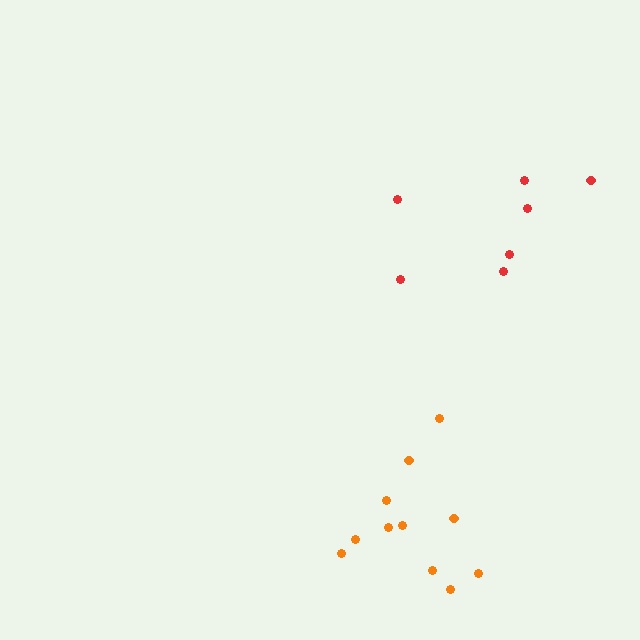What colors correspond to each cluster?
The clusters are colored: red, orange.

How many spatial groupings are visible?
There are 2 spatial groupings.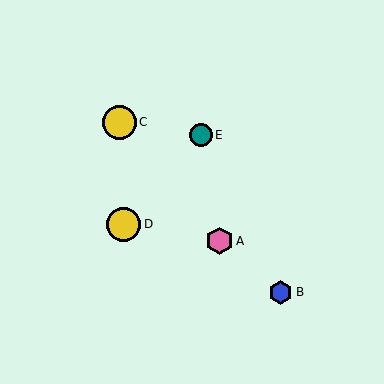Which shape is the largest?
The yellow circle (labeled D) is the largest.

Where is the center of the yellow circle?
The center of the yellow circle is at (120, 122).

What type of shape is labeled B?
Shape B is a blue hexagon.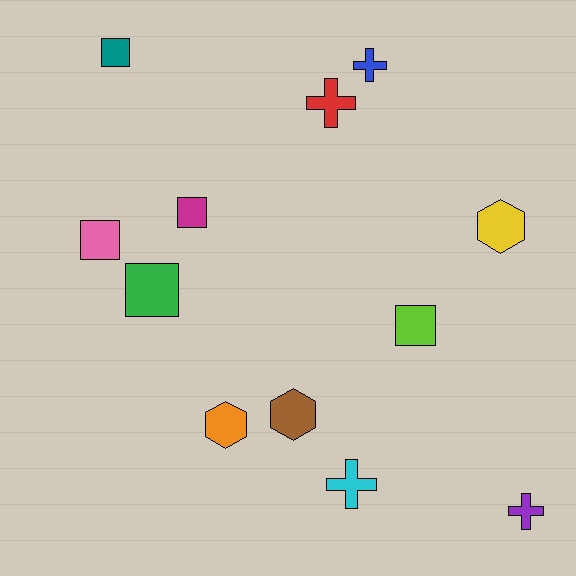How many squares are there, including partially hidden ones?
There are 5 squares.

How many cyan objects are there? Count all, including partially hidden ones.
There is 1 cyan object.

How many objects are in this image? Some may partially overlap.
There are 12 objects.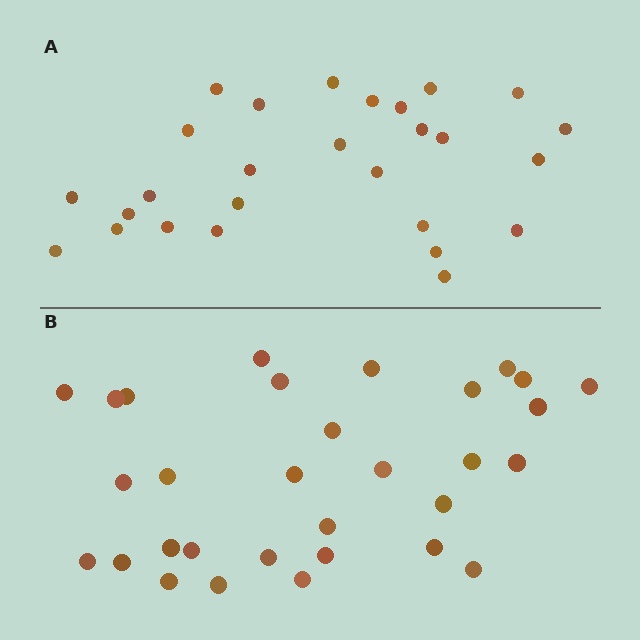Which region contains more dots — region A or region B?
Region B (the bottom region) has more dots.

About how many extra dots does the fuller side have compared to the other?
Region B has about 4 more dots than region A.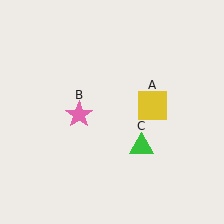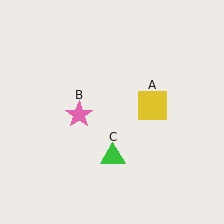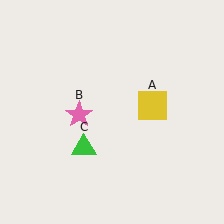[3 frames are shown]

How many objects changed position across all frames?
1 object changed position: green triangle (object C).